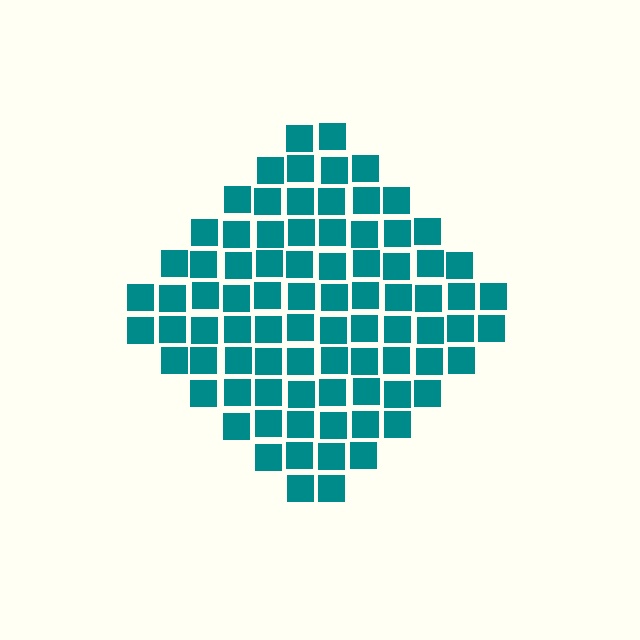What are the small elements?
The small elements are squares.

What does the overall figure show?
The overall figure shows a diamond.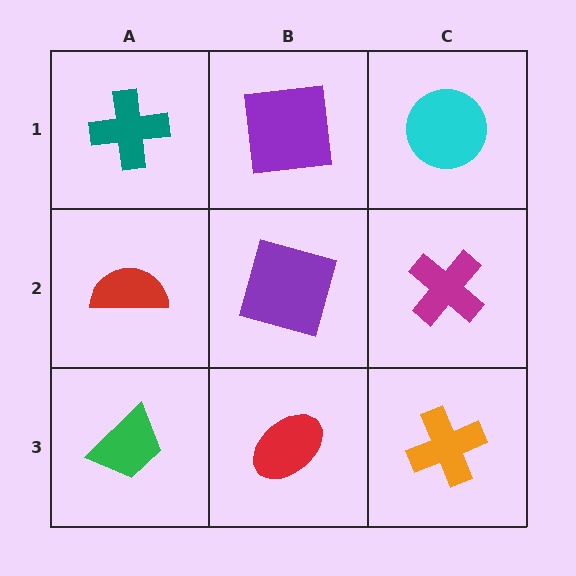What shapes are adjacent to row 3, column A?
A red semicircle (row 2, column A), a red ellipse (row 3, column B).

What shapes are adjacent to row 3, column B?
A purple square (row 2, column B), a green trapezoid (row 3, column A), an orange cross (row 3, column C).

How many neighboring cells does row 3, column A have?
2.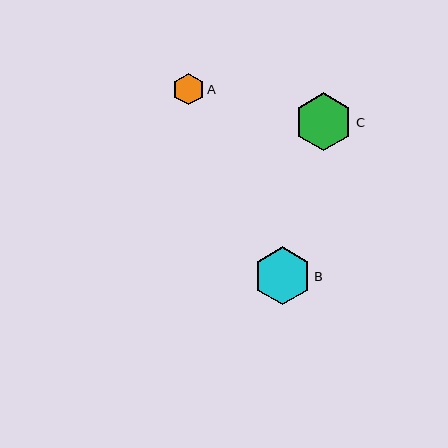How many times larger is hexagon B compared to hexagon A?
Hexagon B is approximately 1.8 times the size of hexagon A.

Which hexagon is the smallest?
Hexagon A is the smallest with a size of approximately 32 pixels.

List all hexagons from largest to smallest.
From largest to smallest: C, B, A.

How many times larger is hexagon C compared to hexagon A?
Hexagon C is approximately 1.8 times the size of hexagon A.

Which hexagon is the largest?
Hexagon C is the largest with a size of approximately 58 pixels.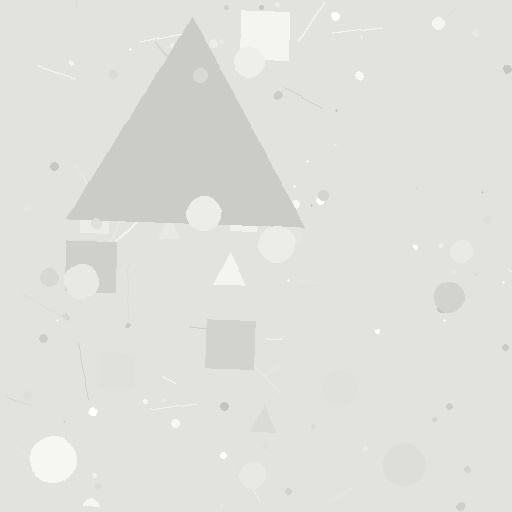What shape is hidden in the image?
A triangle is hidden in the image.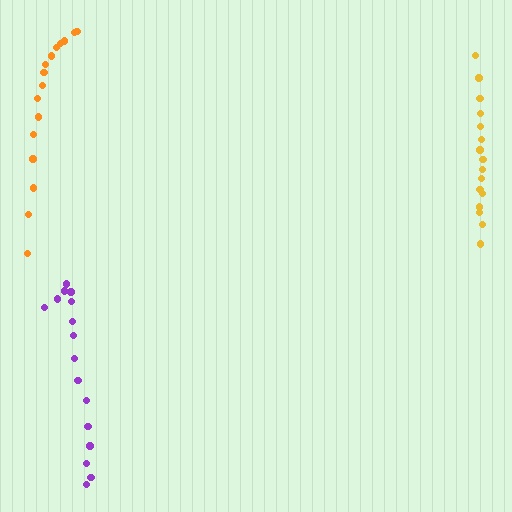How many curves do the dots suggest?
There are 3 distinct paths.